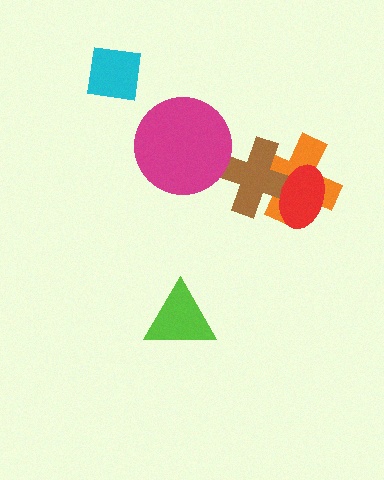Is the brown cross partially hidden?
Yes, it is partially covered by another shape.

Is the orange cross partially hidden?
Yes, it is partially covered by another shape.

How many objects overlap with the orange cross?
2 objects overlap with the orange cross.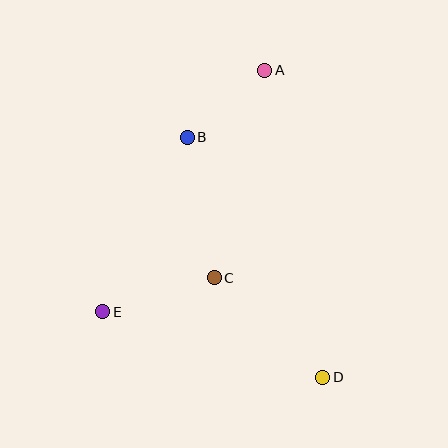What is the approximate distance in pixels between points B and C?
The distance between B and C is approximately 143 pixels.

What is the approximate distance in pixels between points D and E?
The distance between D and E is approximately 229 pixels.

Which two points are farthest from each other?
Points A and D are farthest from each other.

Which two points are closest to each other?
Points A and B are closest to each other.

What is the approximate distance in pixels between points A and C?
The distance between A and C is approximately 214 pixels.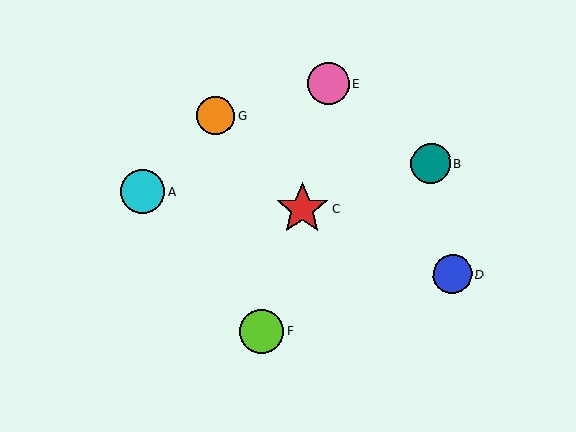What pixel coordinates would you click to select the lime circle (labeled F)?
Click at (262, 331) to select the lime circle F.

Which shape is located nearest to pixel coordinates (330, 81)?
The pink circle (labeled E) at (328, 84) is nearest to that location.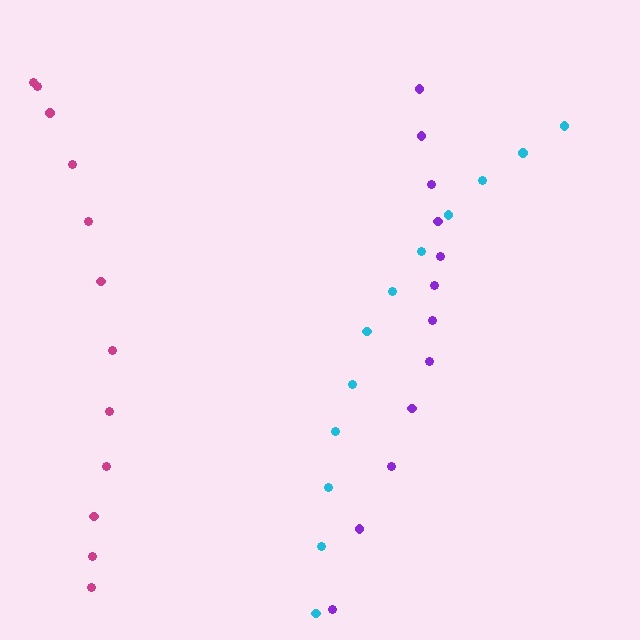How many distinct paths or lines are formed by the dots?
There are 3 distinct paths.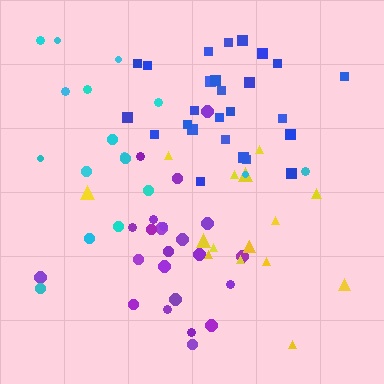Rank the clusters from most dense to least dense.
blue, purple, cyan, yellow.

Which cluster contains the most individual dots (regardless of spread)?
Blue (26).